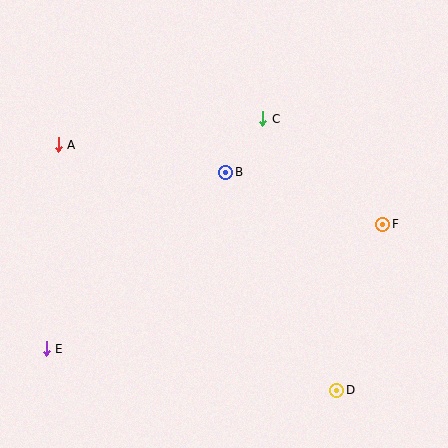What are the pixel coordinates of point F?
Point F is at (383, 224).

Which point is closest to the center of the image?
Point B at (226, 172) is closest to the center.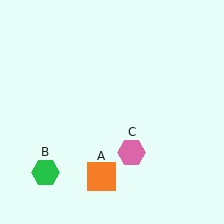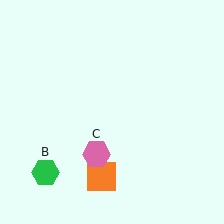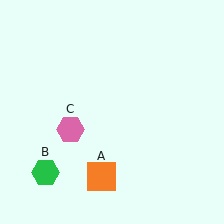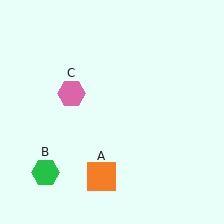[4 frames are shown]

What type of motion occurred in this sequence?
The pink hexagon (object C) rotated clockwise around the center of the scene.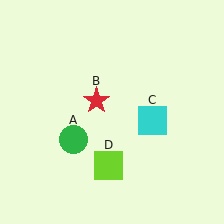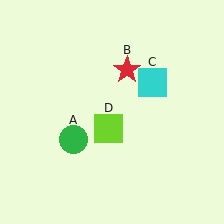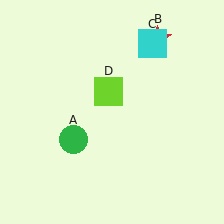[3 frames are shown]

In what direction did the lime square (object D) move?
The lime square (object D) moved up.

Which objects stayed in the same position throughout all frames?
Green circle (object A) remained stationary.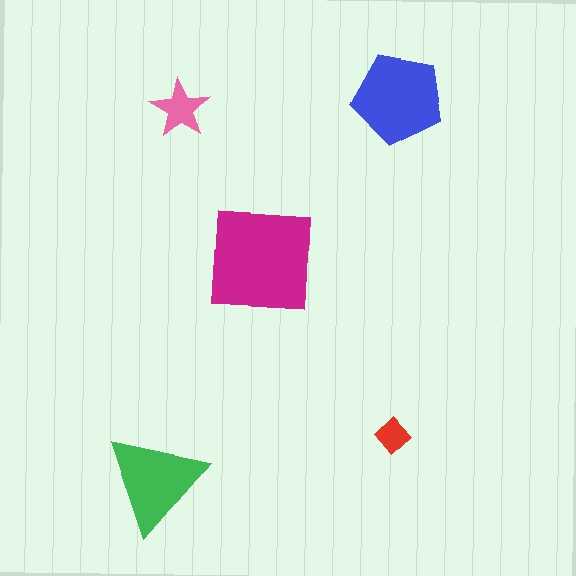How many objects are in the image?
There are 5 objects in the image.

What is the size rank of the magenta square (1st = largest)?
1st.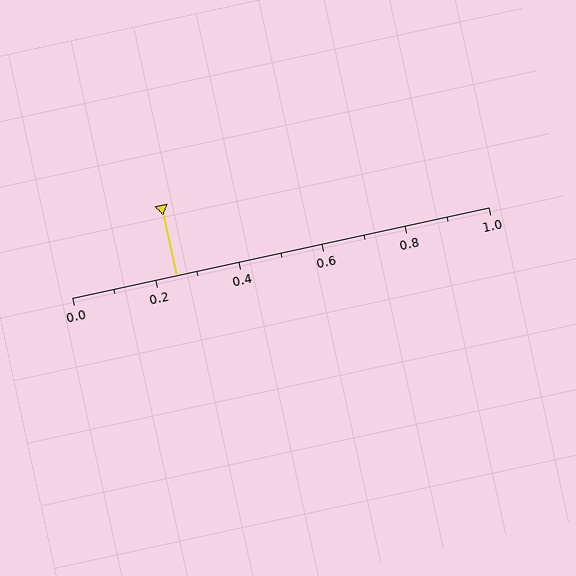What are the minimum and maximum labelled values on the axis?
The axis runs from 0.0 to 1.0.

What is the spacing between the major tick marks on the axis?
The major ticks are spaced 0.2 apart.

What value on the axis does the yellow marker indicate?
The marker indicates approximately 0.25.